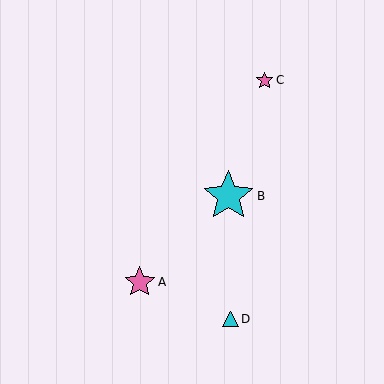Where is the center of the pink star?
The center of the pink star is at (265, 80).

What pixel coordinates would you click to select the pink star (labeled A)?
Click at (140, 282) to select the pink star A.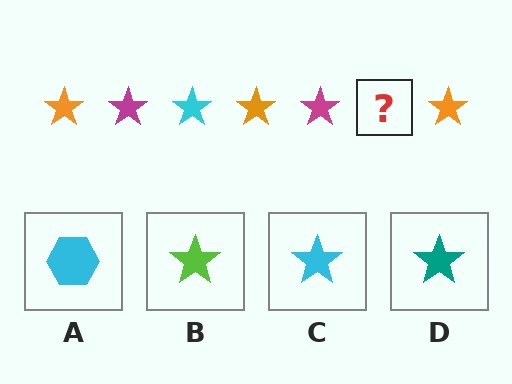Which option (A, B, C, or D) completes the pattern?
C.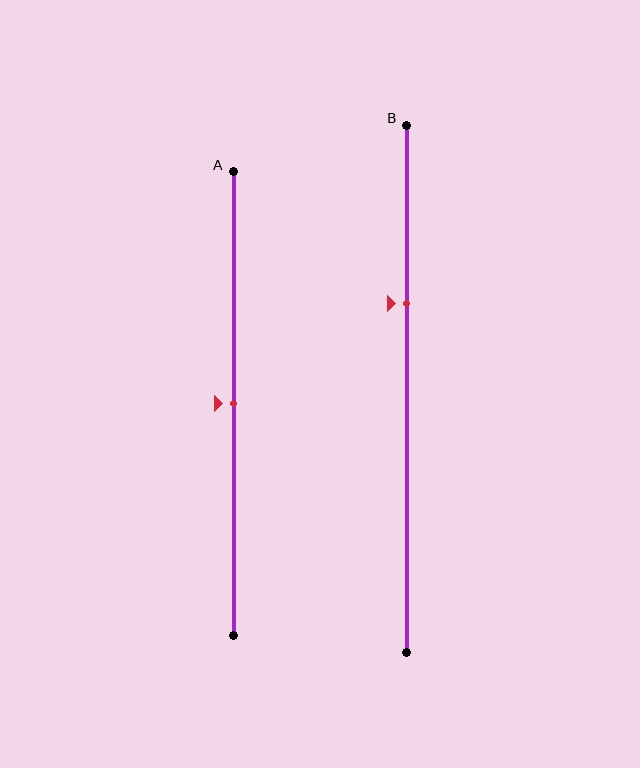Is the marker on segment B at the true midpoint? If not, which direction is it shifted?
No, the marker on segment B is shifted upward by about 16% of the segment length.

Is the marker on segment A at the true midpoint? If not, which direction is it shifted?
Yes, the marker on segment A is at the true midpoint.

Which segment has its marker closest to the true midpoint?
Segment A has its marker closest to the true midpoint.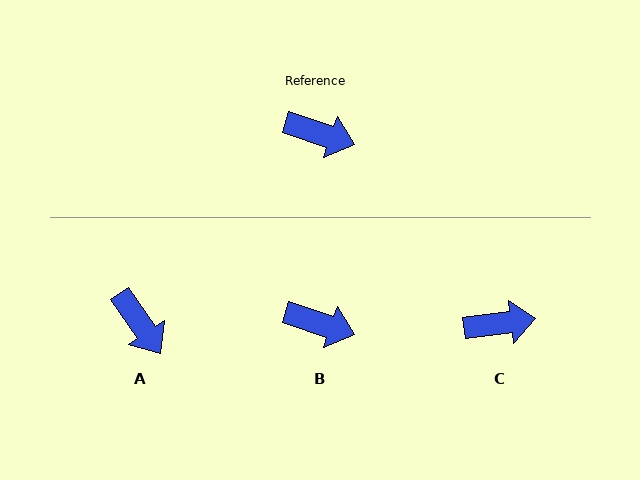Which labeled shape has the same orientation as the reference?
B.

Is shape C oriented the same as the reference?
No, it is off by about 26 degrees.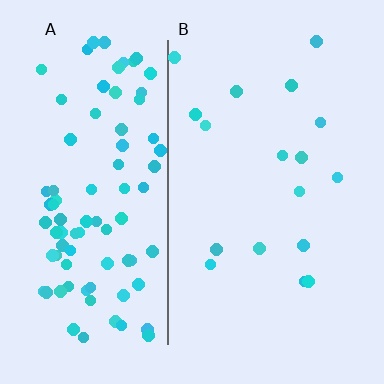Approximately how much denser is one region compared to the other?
Approximately 5.3× — region A over region B.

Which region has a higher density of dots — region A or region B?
A (the left).